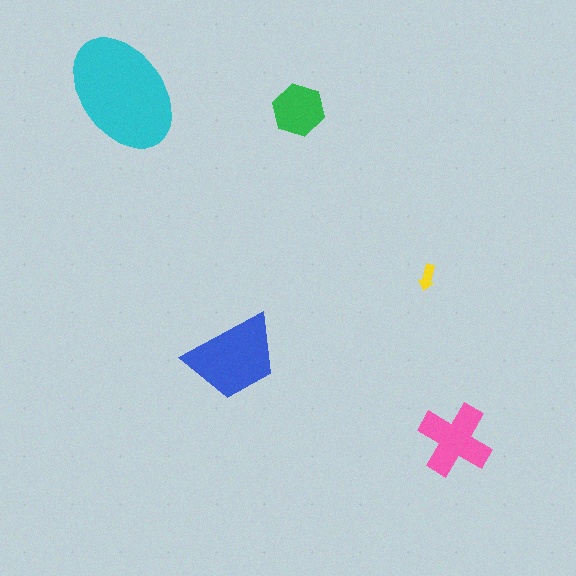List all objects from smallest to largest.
The yellow arrow, the green hexagon, the pink cross, the blue trapezoid, the cyan ellipse.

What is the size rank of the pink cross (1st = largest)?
3rd.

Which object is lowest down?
The pink cross is bottommost.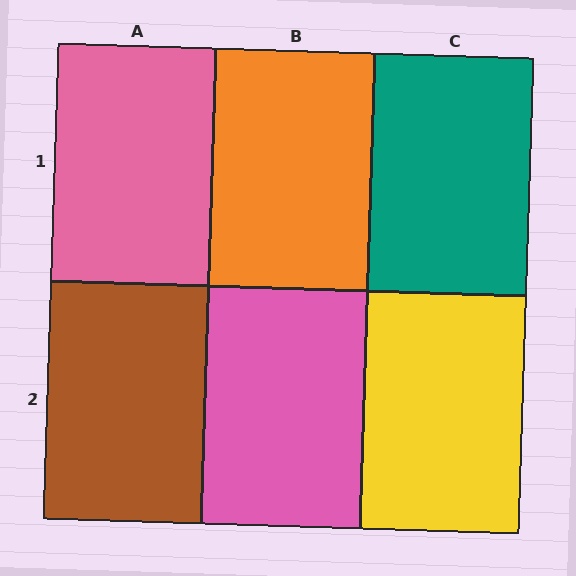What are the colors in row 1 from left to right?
Pink, orange, teal.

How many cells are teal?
1 cell is teal.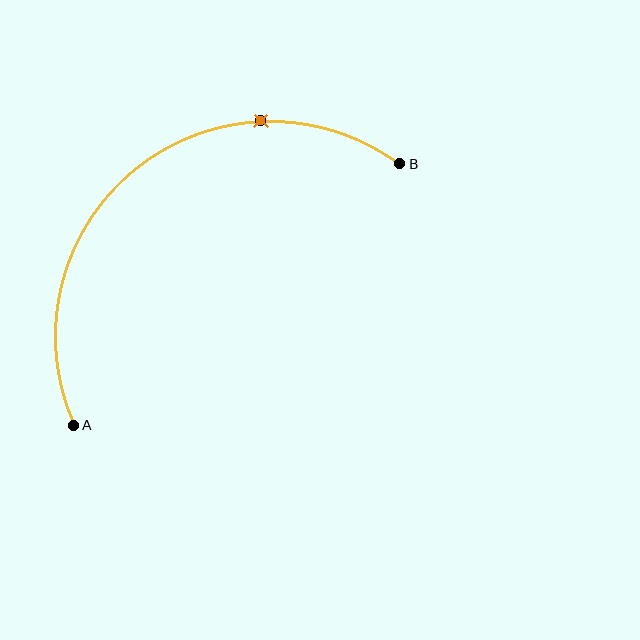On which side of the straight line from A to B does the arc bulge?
The arc bulges above and to the left of the straight line connecting A and B.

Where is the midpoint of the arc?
The arc midpoint is the point on the curve farthest from the straight line joining A and B. It sits above and to the left of that line.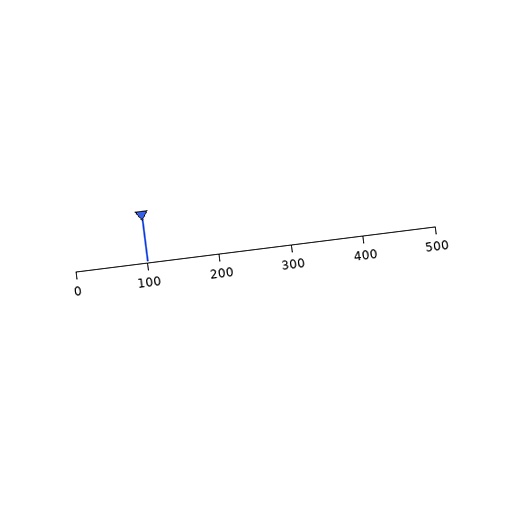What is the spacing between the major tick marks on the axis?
The major ticks are spaced 100 apart.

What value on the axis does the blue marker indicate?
The marker indicates approximately 100.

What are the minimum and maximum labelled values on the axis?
The axis runs from 0 to 500.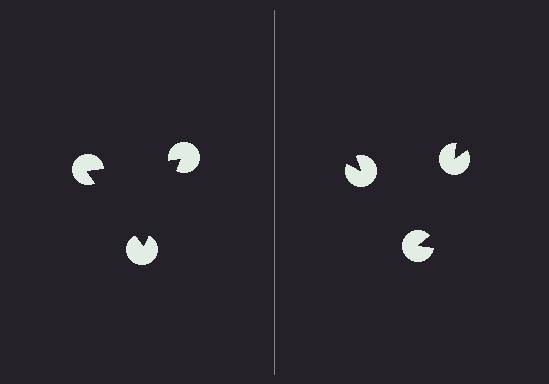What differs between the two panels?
The pac-man discs are positioned identically on both sides; only the wedge orientations differ. On the left they align to a triangle; on the right they are misaligned.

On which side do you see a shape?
An illusory triangle appears on the left side. On the right side the wedge cuts are rotated, so no coherent shape forms.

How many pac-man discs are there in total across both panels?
6 — 3 on each side.